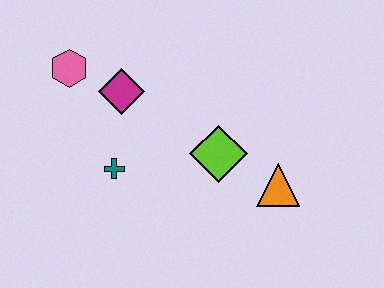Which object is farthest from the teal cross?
The orange triangle is farthest from the teal cross.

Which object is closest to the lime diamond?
The orange triangle is closest to the lime diamond.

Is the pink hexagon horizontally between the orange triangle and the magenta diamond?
No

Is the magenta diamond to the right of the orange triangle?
No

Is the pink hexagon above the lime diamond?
Yes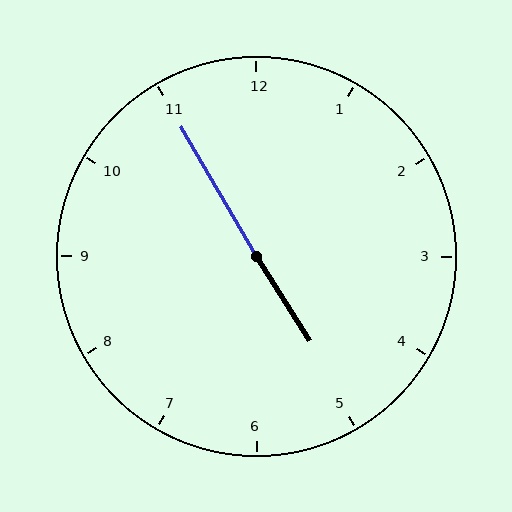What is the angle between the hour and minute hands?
Approximately 178 degrees.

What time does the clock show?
4:55.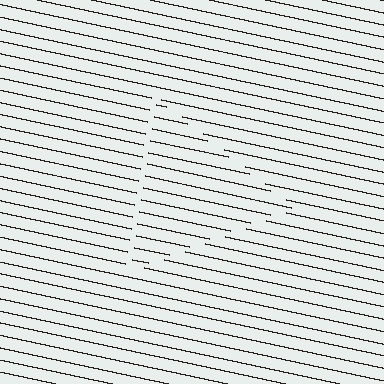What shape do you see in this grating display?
An illusory triangle. The interior of the shape contains the same grating, shifted by half a period — the contour is defined by the phase discontinuity where line-ends from the inner and outer gratings abut.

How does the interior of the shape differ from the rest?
The interior of the shape contains the same grating, shifted by half a period — the contour is defined by the phase discontinuity where line-ends from the inner and outer gratings abut.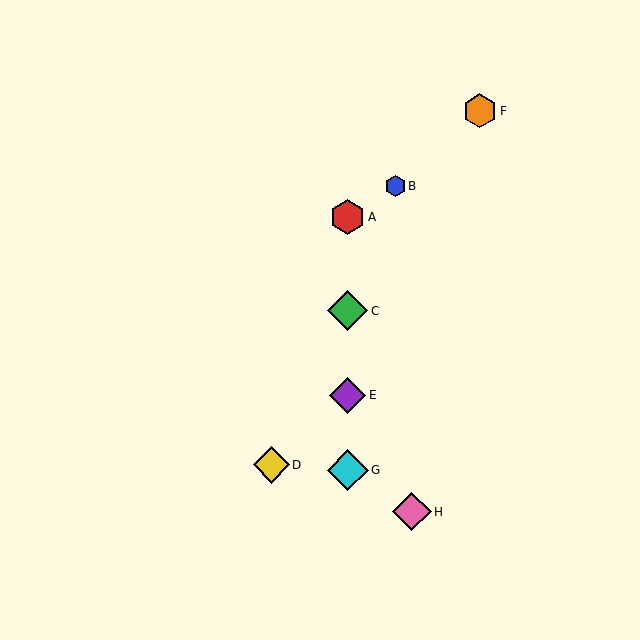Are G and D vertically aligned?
No, G is at x≈348 and D is at x≈271.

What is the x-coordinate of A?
Object A is at x≈348.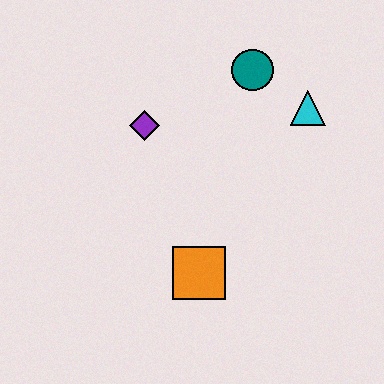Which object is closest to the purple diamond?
The teal circle is closest to the purple diamond.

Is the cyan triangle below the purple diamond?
No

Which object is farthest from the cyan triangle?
The orange square is farthest from the cyan triangle.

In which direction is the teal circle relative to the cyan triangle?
The teal circle is to the left of the cyan triangle.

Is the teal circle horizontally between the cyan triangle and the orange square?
Yes